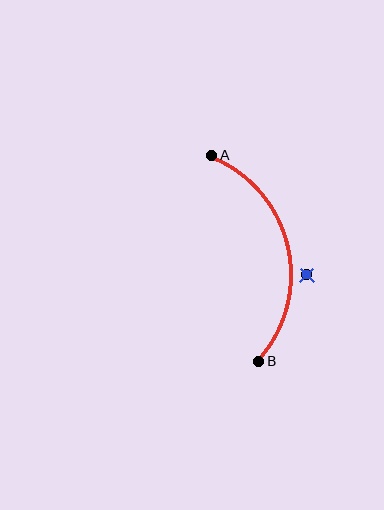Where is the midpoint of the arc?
The arc midpoint is the point on the curve farthest from the straight line joining A and B. It sits to the right of that line.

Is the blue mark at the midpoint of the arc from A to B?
No — the blue mark does not lie on the arc at all. It sits slightly outside the curve.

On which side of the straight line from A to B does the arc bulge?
The arc bulges to the right of the straight line connecting A and B.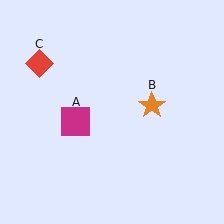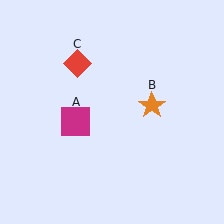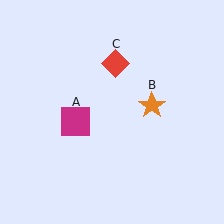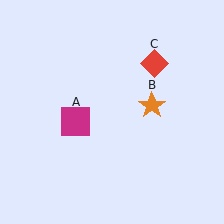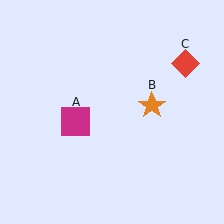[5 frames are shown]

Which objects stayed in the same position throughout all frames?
Magenta square (object A) and orange star (object B) remained stationary.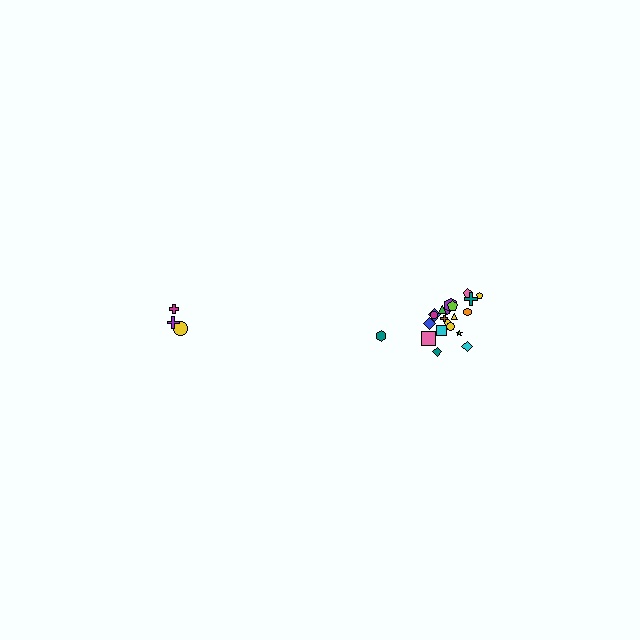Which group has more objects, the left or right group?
The right group.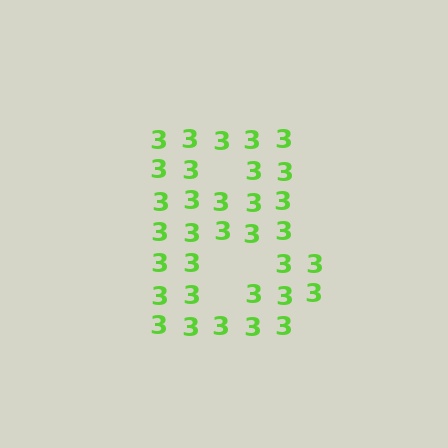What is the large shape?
The large shape is the letter B.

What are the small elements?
The small elements are digit 3's.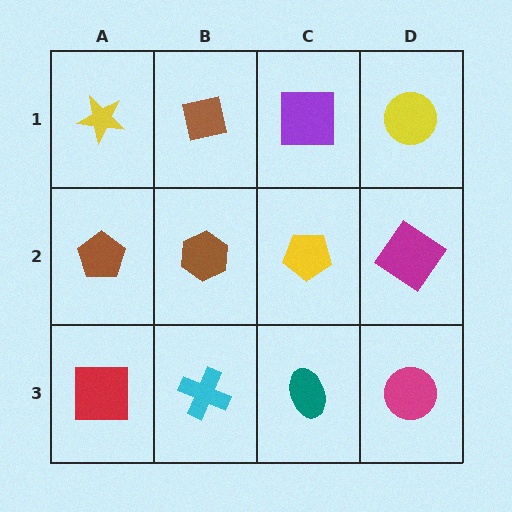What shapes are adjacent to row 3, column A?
A brown pentagon (row 2, column A), a cyan cross (row 3, column B).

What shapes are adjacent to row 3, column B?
A brown hexagon (row 2, column B), a red square (row 3, column A), a teal ellipse (row 3, column C).